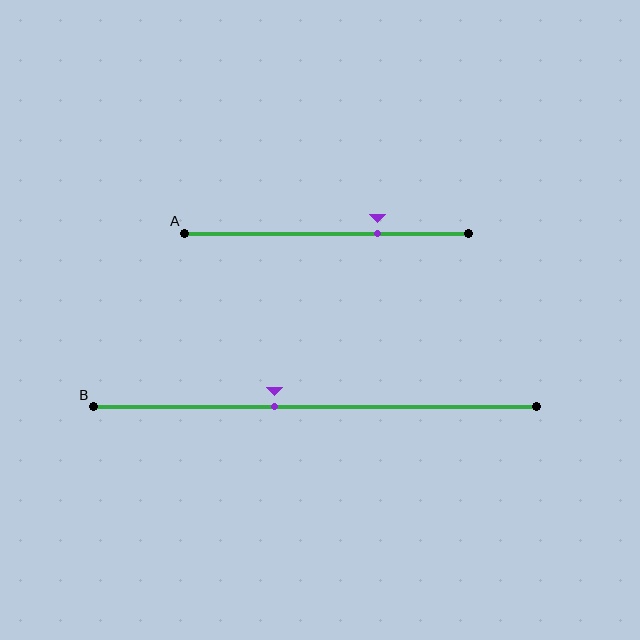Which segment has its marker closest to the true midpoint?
Segment B has its marker closest to the true midpoint.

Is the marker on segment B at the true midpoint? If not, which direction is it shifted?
No, the marker on segment B is shifted to the left by about 9% of the segment length.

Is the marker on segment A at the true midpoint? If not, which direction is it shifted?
No, the marker on segment A is shifted to the right by about 18% of the segment length.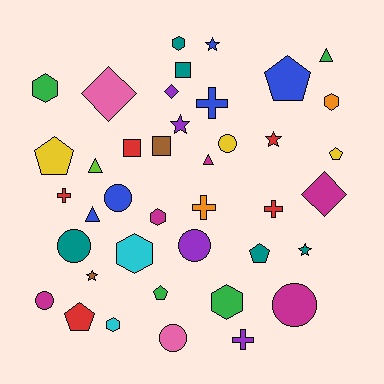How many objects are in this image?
There are 40 objects.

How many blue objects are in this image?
There are 5 blue objects.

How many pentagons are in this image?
There are 6 pentagons.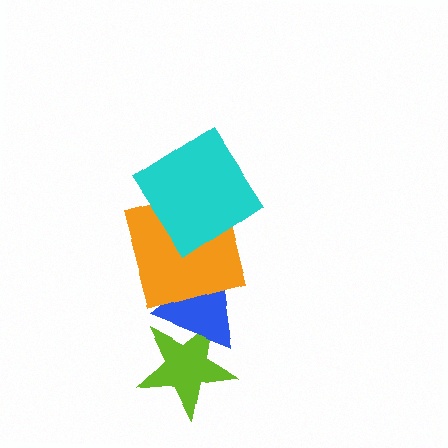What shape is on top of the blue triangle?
The orange square is on top of the blue triangle.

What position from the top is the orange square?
The orange square is 2nd from the top.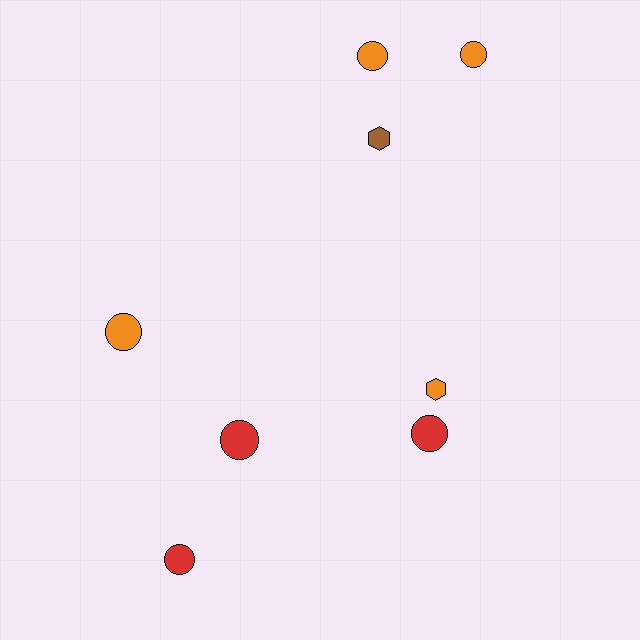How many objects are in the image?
There are 8 objects.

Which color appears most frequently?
Orange, with 4 objects.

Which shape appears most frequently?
Circle, with 6 objects.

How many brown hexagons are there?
There is 1 brown hexagon.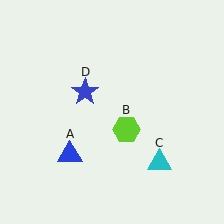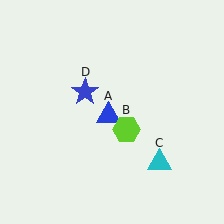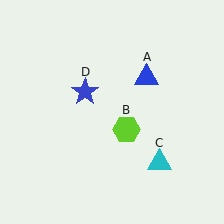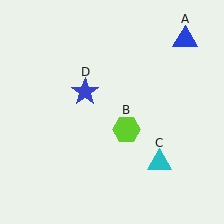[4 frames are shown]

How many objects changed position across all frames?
1 object changed position: blue triangle (object A).